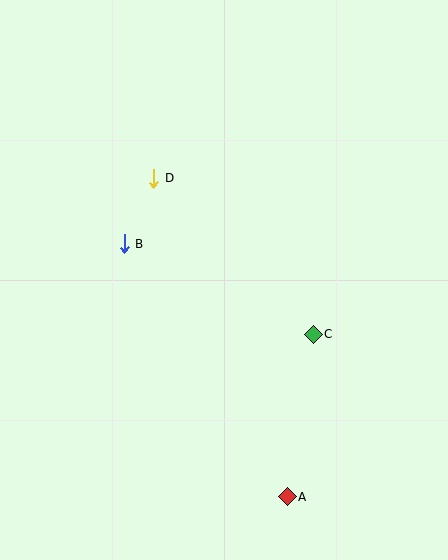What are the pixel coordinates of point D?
Point D is at (154, 178).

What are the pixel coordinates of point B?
Point B is at (124, 244).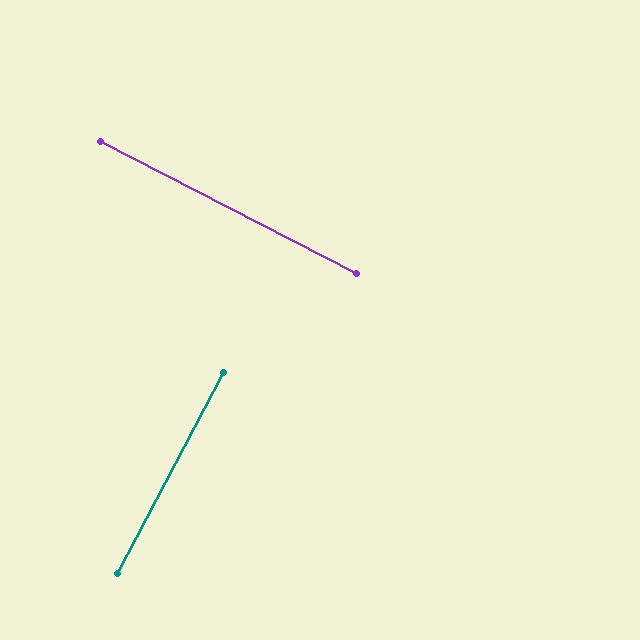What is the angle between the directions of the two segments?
Approximately 89 degrees.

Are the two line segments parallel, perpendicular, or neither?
Perpendicular — they meet at approximately 89°.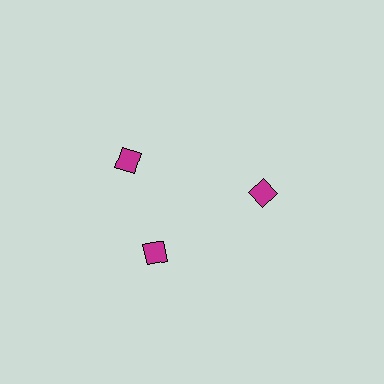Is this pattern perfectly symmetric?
No. The 3 magenta diamonds are arranged in a ring, but one element near the 11 o'clock position is rotated out of alignment along the ring, breaking the 3-fold rotational symmetry.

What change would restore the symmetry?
The symmetry would be restored by rotating it back into even spacing with its neighbors so that all 3 diamonds sit at equal angles and equal distance from the center.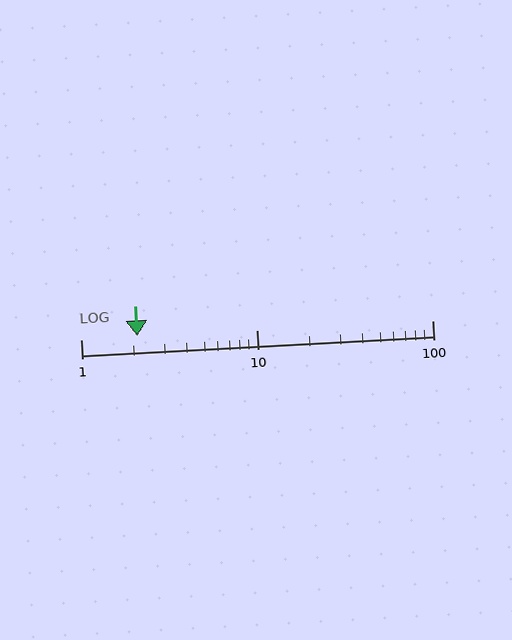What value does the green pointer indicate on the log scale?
The pointer indicates approximately 2.1.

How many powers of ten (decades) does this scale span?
The scale spans 2 decades, from 1 to 100.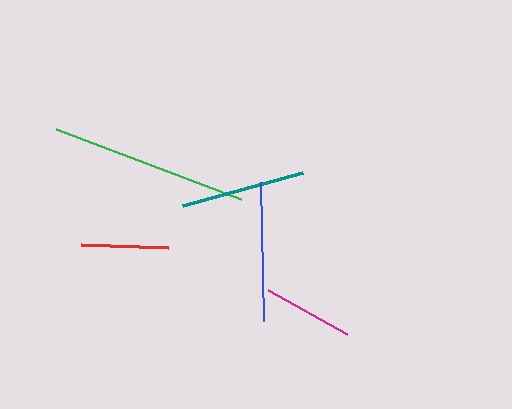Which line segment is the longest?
The green line is the longest at approximately 197 pixels.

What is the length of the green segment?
The green segment is approximately 197 pixels long.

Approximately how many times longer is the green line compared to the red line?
The green line is approximately 2.3 times the length of the red line.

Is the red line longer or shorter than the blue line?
The blue line is longer than the red line.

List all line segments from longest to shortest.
From longest to shortest: green, blue, teal, magenta, red.